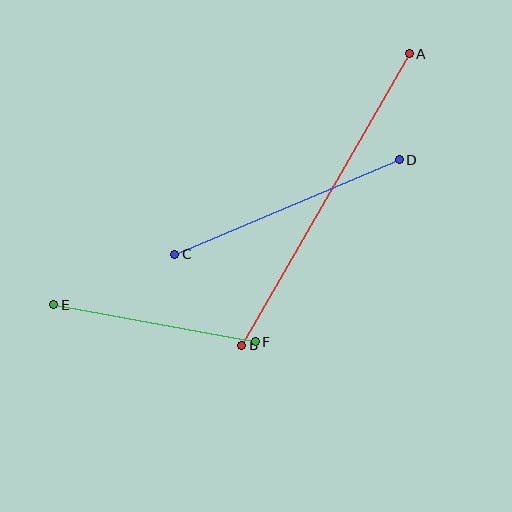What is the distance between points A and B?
The distance is approximately 336 pixels.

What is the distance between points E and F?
The distance is approximately 205 pixels.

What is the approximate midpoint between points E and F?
The midpoint is at approximately (155, 323) pixels.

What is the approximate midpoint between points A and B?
The midpoint is at approximately (326, 199) pixels.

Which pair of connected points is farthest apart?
Points A and B are farthest apart.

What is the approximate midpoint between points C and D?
The midpoint is at approximately (287, 207) pixels.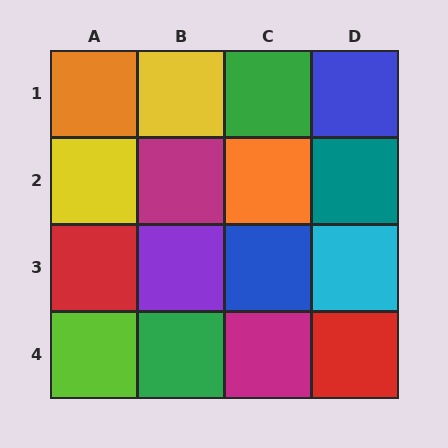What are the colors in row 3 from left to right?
Red, purple, blue, cyan.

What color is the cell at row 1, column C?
Green.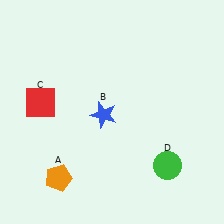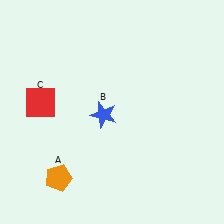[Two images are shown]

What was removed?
The green circle (D) was removed in Image 2.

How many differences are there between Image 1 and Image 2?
There is 1 difference between the two images.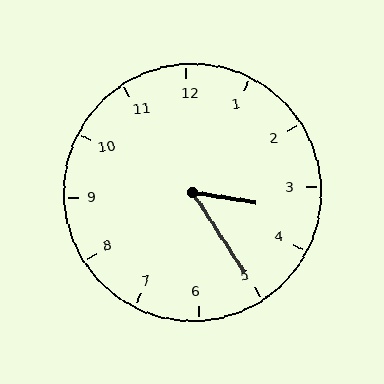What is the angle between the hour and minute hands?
Approximately 48 degrees.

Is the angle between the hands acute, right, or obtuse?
It is acute.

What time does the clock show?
3:25.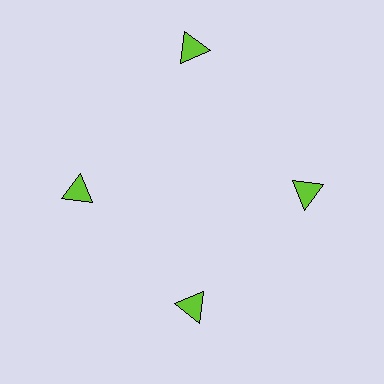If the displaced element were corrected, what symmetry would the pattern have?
It would have 4-fold rotational symmetry — the pattern would map onto itself every 90 degrees.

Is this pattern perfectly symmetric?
No. The 4 lime triangles are arranged in a ring, but one element near the 12 o'clock position is pushed outward from the center, breaking the 4-fold rotational symmetry.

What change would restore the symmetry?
The symmetry would be restored by moving it inward, back onto the ring so that all 4 triangles sit at equal angles and equal distance from the center.